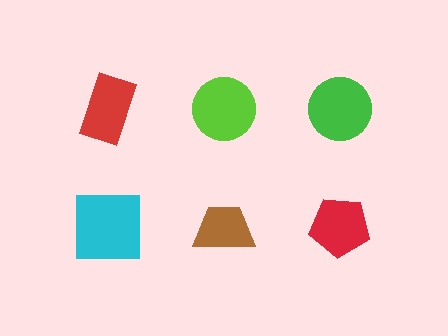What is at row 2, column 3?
A red pentagon.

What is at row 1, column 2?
A lime circle.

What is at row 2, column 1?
A cyan square.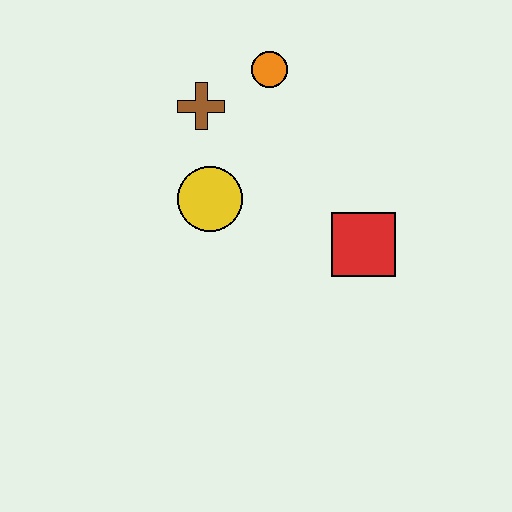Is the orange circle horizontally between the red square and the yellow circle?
Yes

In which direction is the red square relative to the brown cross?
The red square is to the right of the brown cross.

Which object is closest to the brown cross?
The orange circle is closest to the brown cross.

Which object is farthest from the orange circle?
The red square is farthest from the orange circle.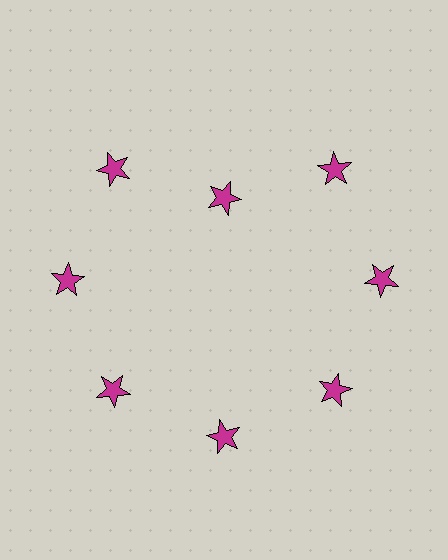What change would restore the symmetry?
The symmetry would be restored by moving it outward, back onto the ring so that all 8 stars sit at equal angles and equal distance from the center.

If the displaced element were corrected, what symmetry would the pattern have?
It would have 8-fold rotational symmetry — the pattern would map onto itself every 45 degrees.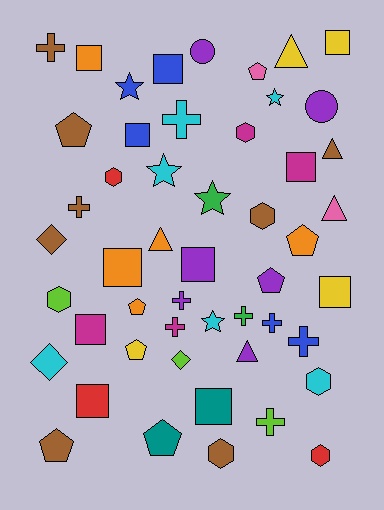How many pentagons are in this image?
There are 8 pentagons.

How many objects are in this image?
There are 50 objects.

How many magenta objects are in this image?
There are 4 magenta objects.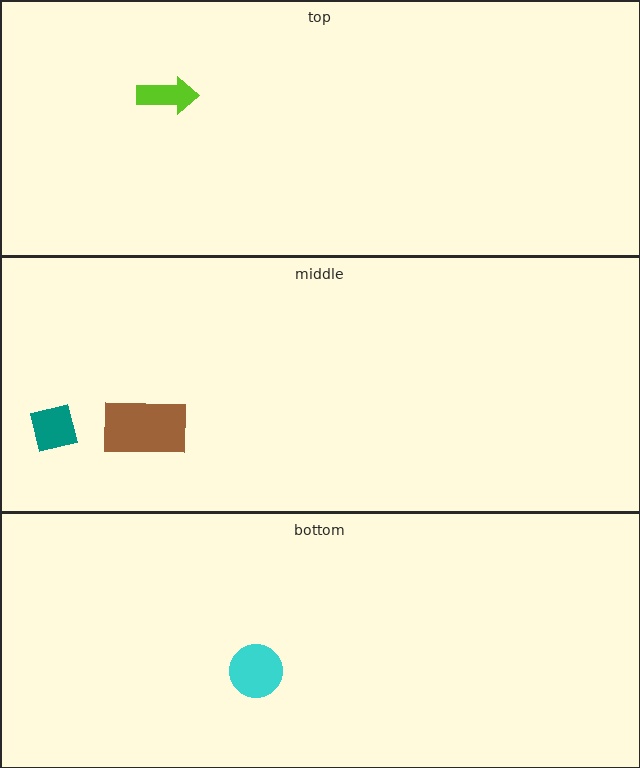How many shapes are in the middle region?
2.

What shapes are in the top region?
The lime arrow.